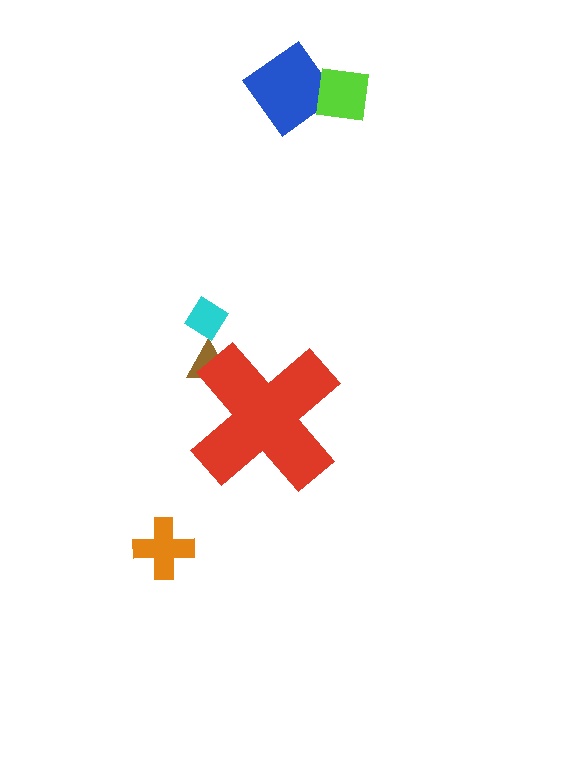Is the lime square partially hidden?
No, the lime square is fully visible.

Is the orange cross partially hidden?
No, the orange cross is fully visible.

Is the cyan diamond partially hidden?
No, the cyan diamond is fully visible.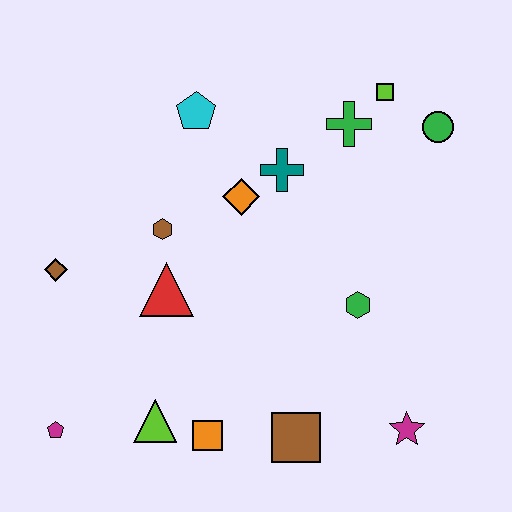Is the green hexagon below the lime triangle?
No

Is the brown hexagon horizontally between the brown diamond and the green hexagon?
Yes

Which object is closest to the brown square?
The orange square is closest to the brown square.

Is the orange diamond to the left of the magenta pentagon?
No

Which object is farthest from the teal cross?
The magenta pentagon is farthest from the teal cross.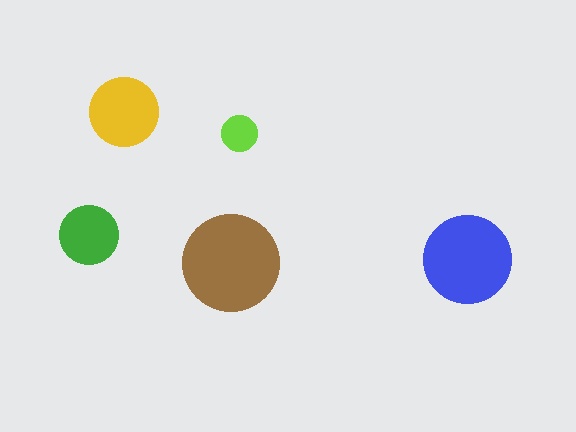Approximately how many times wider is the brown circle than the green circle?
About 1.5 times wider.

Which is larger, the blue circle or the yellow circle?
The blue one.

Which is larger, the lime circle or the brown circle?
The brown one.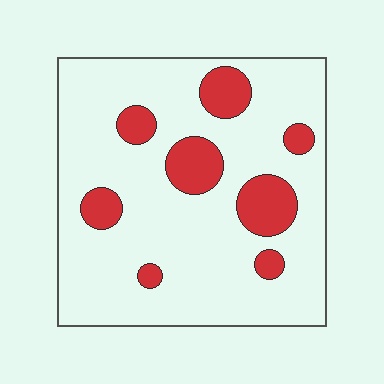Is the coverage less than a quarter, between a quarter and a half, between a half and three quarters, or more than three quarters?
Less than a quarter.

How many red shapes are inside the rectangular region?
8.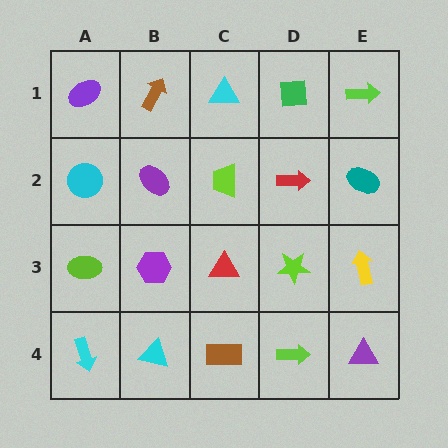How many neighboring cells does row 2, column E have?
3.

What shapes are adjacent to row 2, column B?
A brown arrow (row 1, column B), a purple hexagon (row 3, column B), a cyan circle (row 2, column A), a lime trapezoid (row 2, column C).